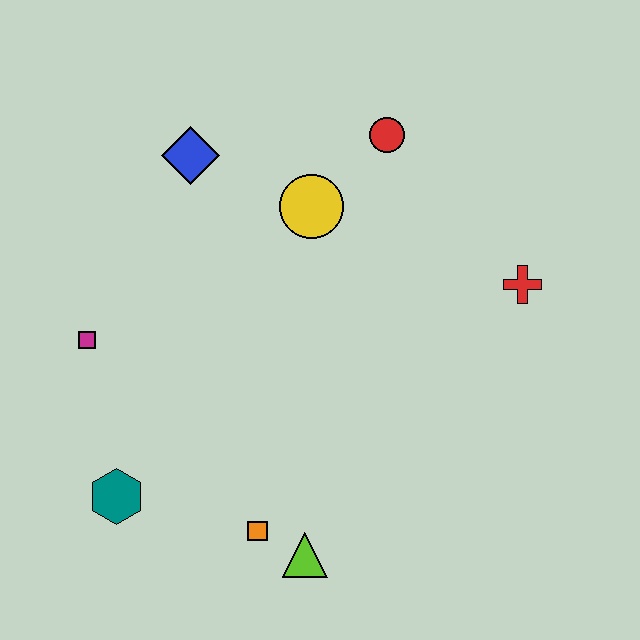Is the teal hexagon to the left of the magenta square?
No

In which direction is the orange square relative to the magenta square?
The orange square is below the magenta square.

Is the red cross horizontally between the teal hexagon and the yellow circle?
No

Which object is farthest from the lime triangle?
The red circle is farthest from the lime triangle.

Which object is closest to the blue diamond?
The yellow circle is closest to the blue diamond.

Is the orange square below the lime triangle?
No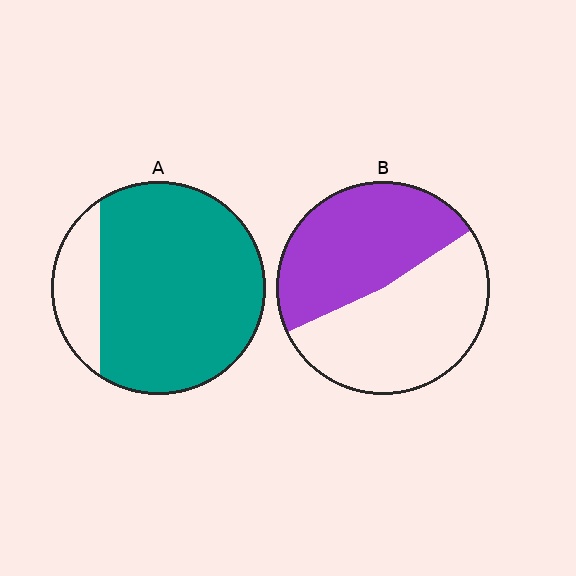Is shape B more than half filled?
Roughly half.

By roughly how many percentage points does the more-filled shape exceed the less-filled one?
By roughly 35 percentage points (A over B).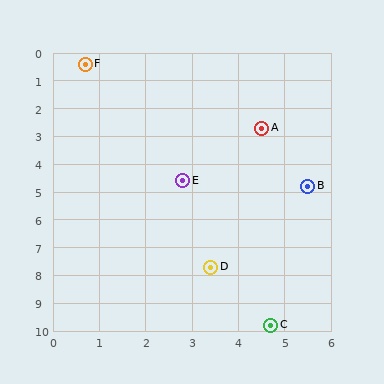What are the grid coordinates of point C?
Point C is at approximately (4.7, 9.8).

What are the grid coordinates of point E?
Point E is at approximately (2.8, 4.6).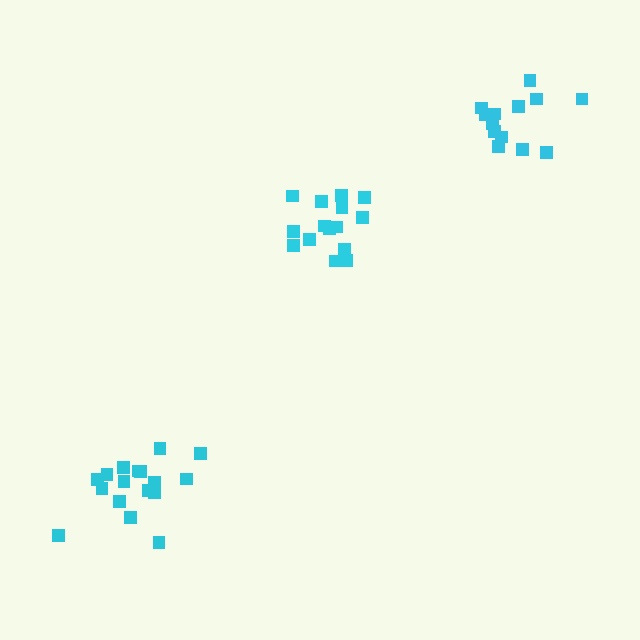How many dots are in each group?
Group 1: 15 dots, Group 2: 13 dots, Group 3: 17 dots (45 total).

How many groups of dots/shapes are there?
There are 3 groups.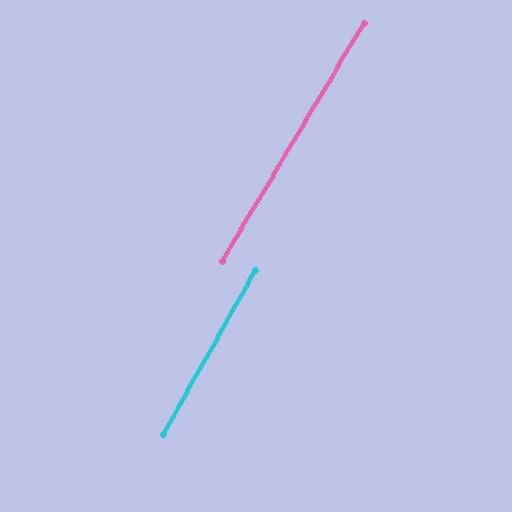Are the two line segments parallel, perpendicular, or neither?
Parallel — their directions differ by only 1.3°.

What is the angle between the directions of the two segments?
Approximately 1 degree.